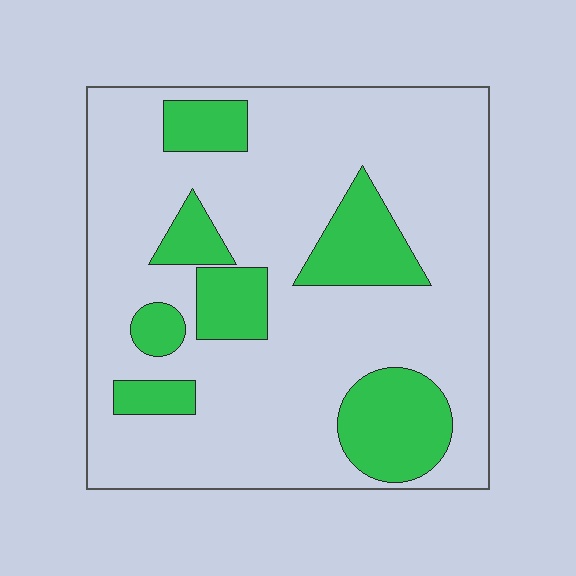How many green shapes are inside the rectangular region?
7.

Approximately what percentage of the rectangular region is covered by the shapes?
Approximately 25%.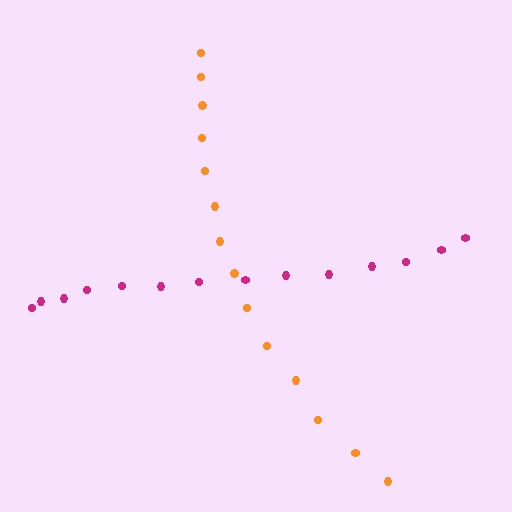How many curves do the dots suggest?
There are 2 distinct paths.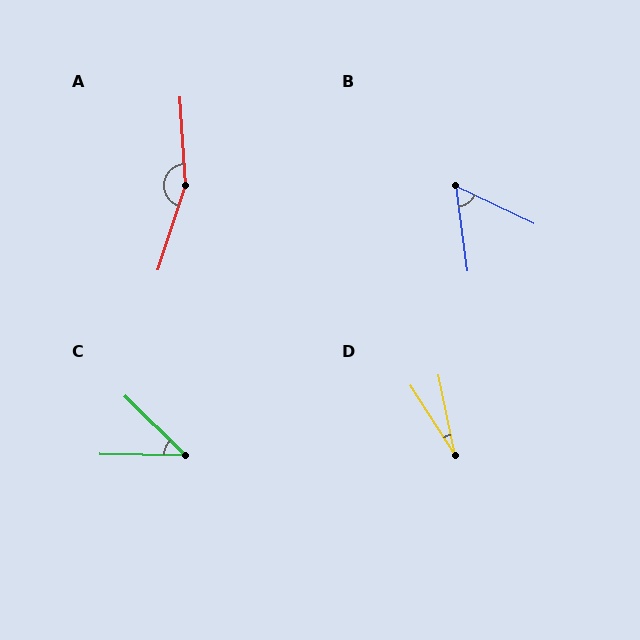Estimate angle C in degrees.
Approximately 44 degrees.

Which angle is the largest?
A, at approximately 158 degrees.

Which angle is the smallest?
D, at approximately 20 degrees.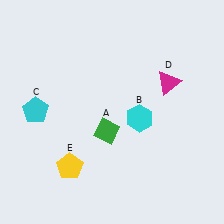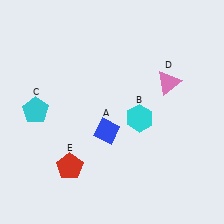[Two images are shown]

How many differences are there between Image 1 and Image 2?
There are 3 differences between the two images.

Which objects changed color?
A changed from green to blue. D changed from magenta to pink. E changed from yellow to red.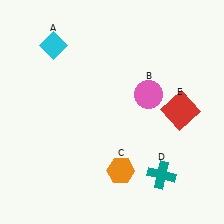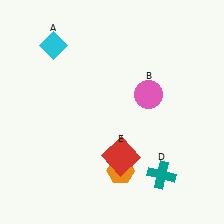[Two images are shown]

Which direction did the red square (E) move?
The red square (E) moved left.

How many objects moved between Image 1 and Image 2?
1 object moved between the two images.